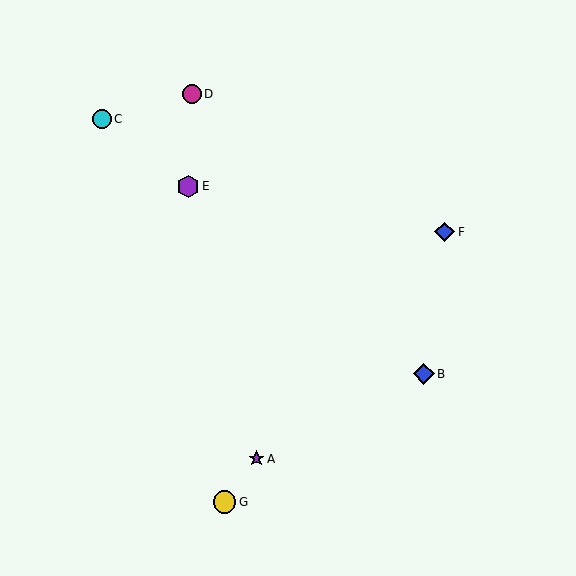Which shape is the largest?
The yellow circle (labeled G) is the largest.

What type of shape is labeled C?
Shape C is a cyan circle.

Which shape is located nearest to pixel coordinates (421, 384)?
The blue diamond (labeled B) at (424, 374) is nearest to that location.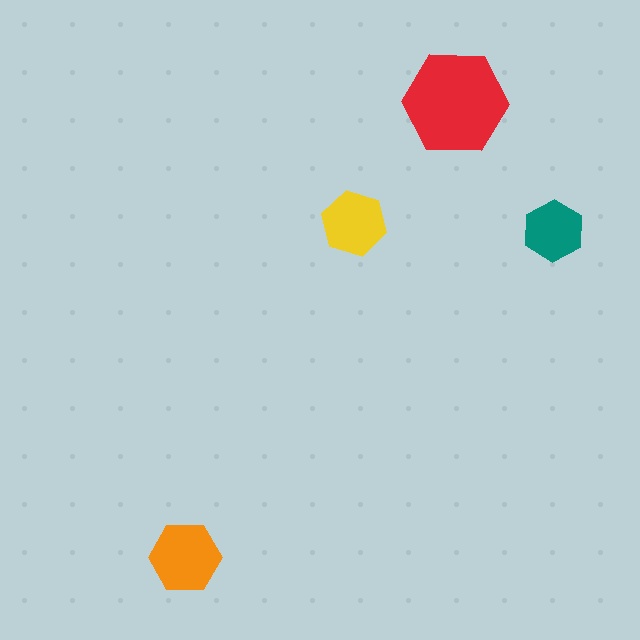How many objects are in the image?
There are 4 objects in the image.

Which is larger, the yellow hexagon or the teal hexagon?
The yellow one.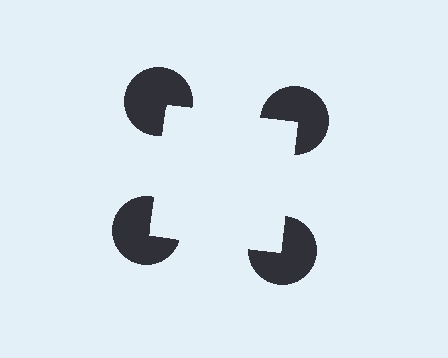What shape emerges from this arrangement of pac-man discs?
An illusory square — its edges are inferred from the aligned wedge cuts in the pac-man discs, not physically drawn.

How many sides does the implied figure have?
4 sides.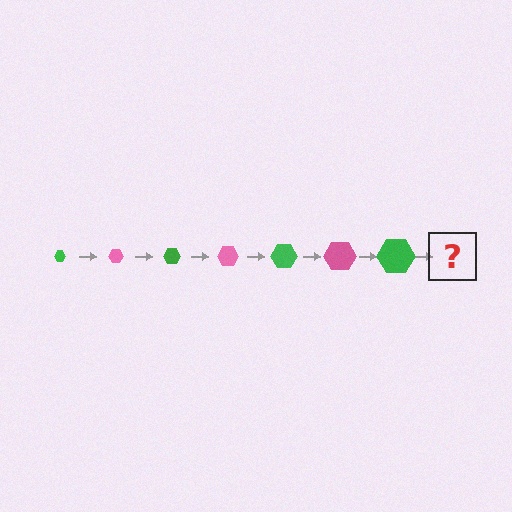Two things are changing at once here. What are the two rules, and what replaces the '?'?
The two rules are that the hexagon grows larger each step and the color cycles through green and pink. The '?' should be a pink hexagon, larger than the previous one.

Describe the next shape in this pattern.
It should be a pink hexagon, larger than the previous one.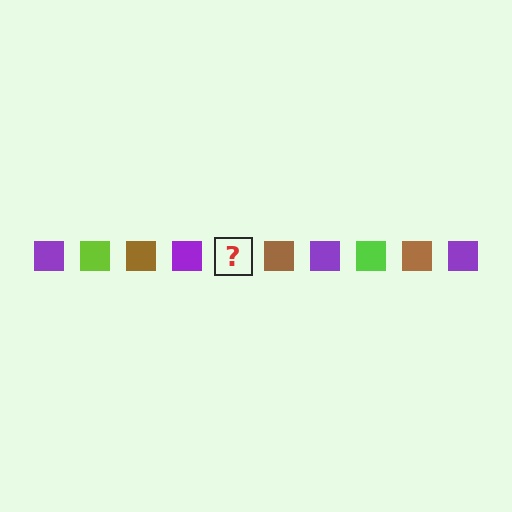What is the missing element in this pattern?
The missing element is a lime square.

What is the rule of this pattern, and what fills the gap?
The rule is that the pattern cycles through purple, lime, brown squares. The gap should be filled with a lime square.